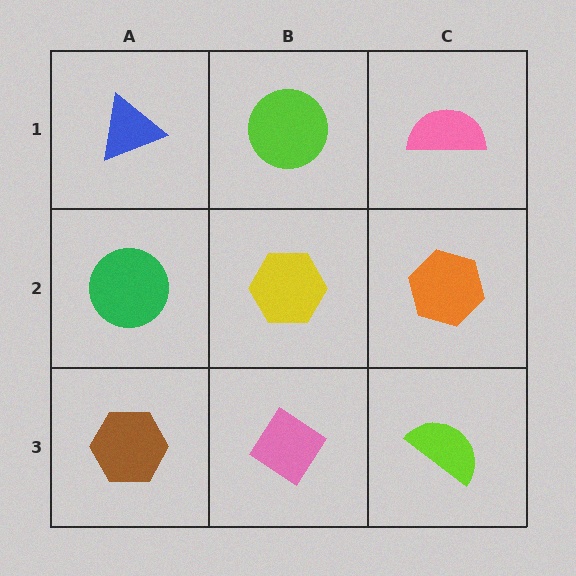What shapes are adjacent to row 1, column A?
A green circle (row 2, column A), a lime circle (row 1, column B).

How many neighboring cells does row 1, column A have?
2.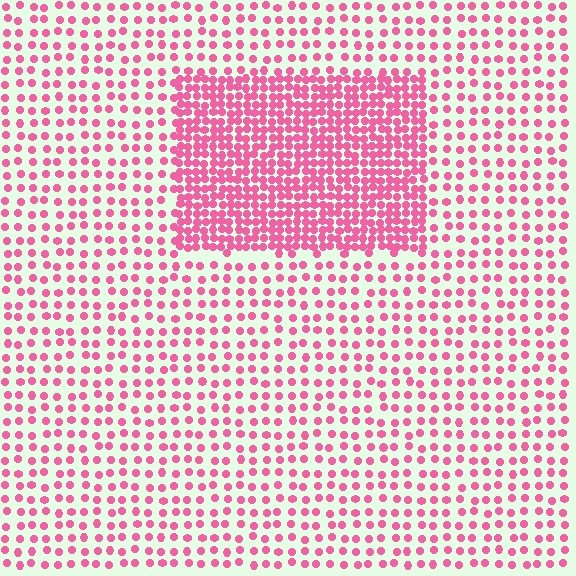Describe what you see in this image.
The image contains small pink elements arranged at two different densities. A rectangle-shaped region is visible where the elements are more densely packed than the surrounding area.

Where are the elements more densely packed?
The elements are more densely packed inside the rectangle boundary.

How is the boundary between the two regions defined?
The boundary is defined by a change in element density (approximately 2.4x ratio). All elements are the same color, size, and shape.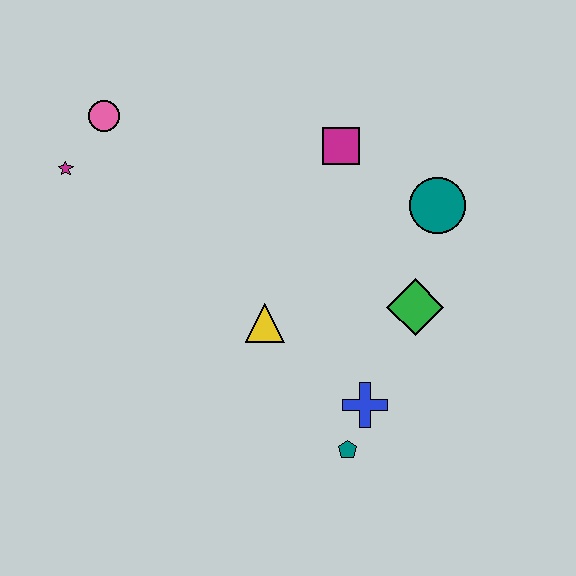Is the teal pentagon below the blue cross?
Yes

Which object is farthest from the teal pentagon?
The pink circle is farthest from the teal pentagon.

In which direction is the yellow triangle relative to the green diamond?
The yellow triangle is to the left of the green diamond.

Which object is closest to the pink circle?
The magenta star is closest to the pink circle.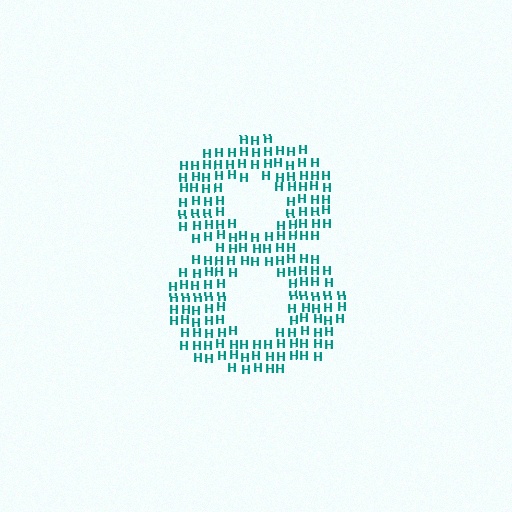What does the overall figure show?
The overall figure shows the digit 8.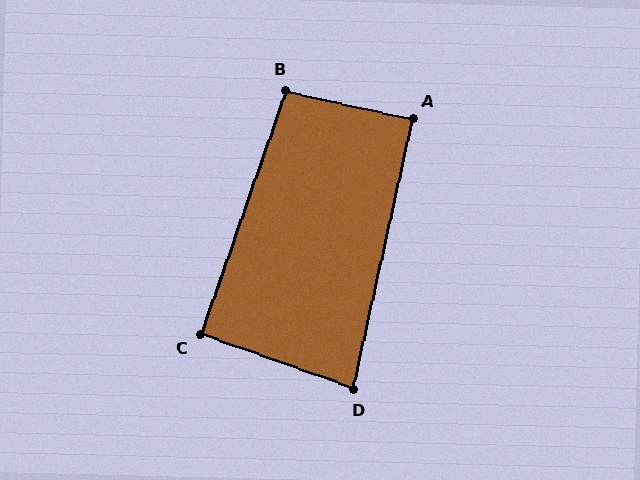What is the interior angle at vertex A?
Approximately 90 degrees (approximately right).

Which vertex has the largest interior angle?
B, at approximately 97 degrees.